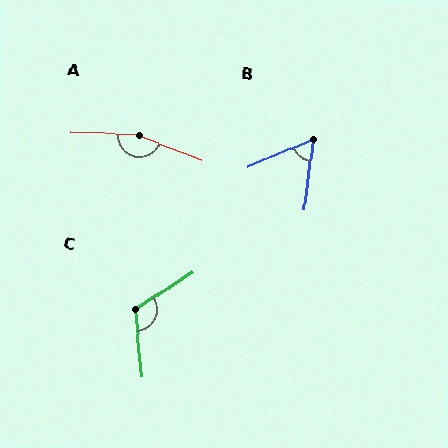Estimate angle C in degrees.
Approximately 118 degrees.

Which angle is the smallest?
B, at approximately 60 degrees.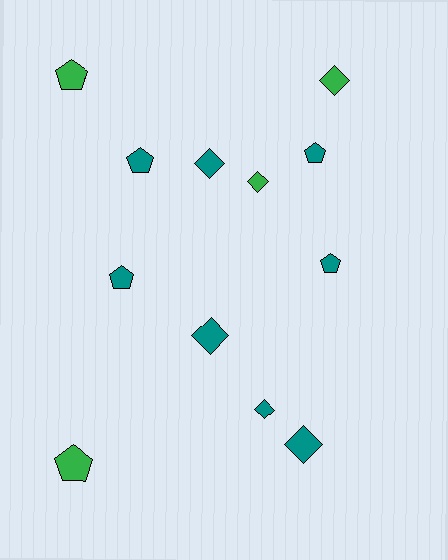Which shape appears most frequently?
Pentagon, with 6 objects.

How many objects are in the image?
There are 12 objects.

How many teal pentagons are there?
There are 4 teal pentagons.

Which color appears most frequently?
Teal, with 8 objects.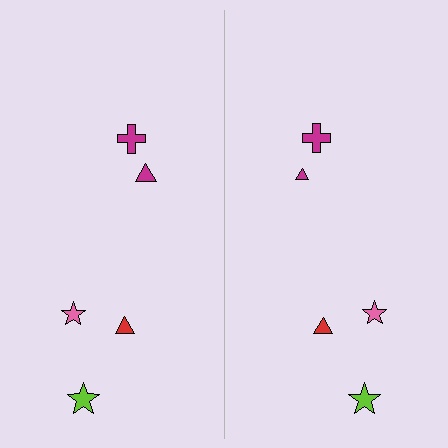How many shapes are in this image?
There are 10 shapes in this image.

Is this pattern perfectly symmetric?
No, the pattern is not perfectly symmetric. The magenta triangle on the right side has a different size than its mirror counterpart.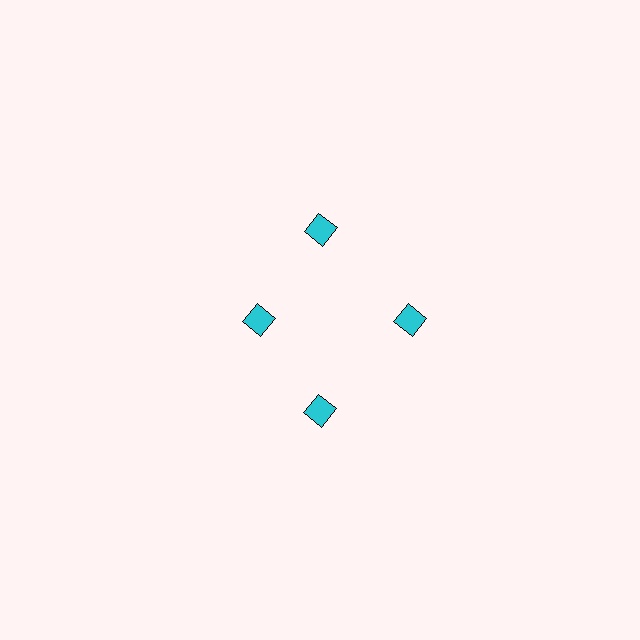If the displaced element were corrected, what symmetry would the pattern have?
It would have 4-fold rotational symmetry — the pattern would map onto itself every 90 degrees.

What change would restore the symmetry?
The symmetry would be restored by moving it outward, back onto the ring so that all 4 diamonds sit at equal angles and equal distance from the center.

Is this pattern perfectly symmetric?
No. The 4 cyan diamonds are arranged in a ring, but one element near the 9 o'clock position is pulled inward toward the center, breaking the 4-fold rotational symmetry.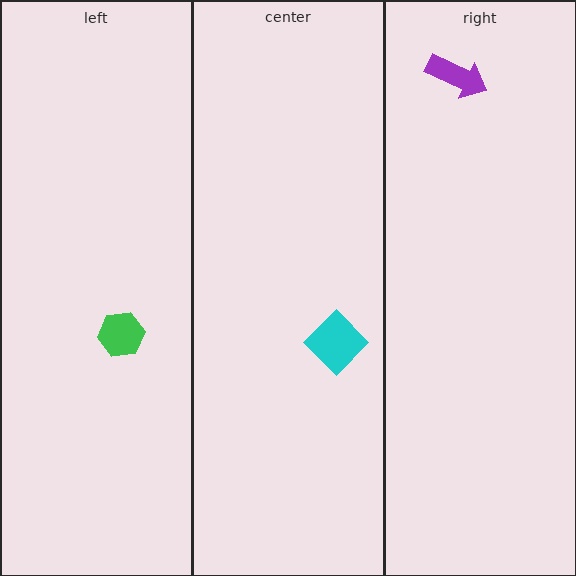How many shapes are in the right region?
1.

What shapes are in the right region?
The purple arrow.